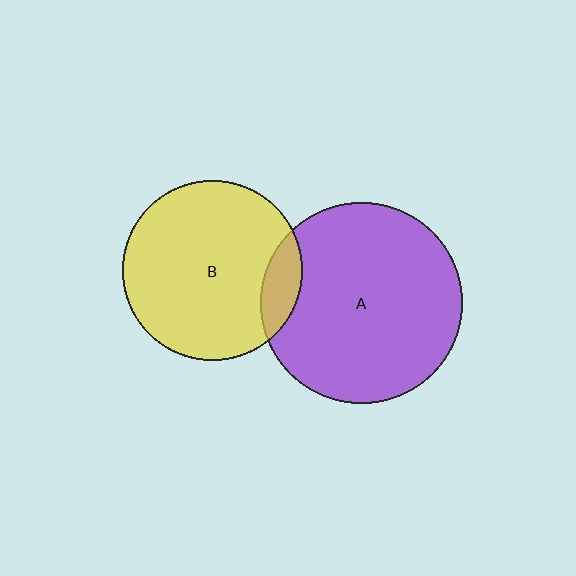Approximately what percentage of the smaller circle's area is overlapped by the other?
Approximately 10%.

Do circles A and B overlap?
Yes.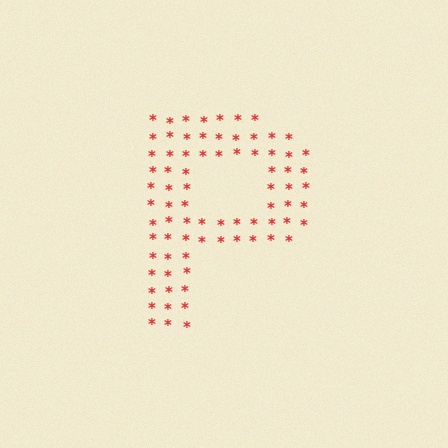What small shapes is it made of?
It is made of small asterisks.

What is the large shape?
The large shape is the letter P.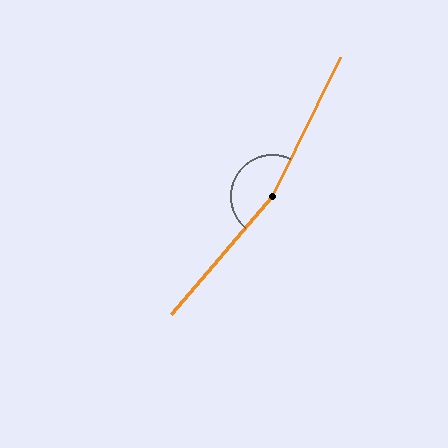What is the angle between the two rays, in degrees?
Approximately 166 degrees.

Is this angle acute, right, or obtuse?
It is obtuse.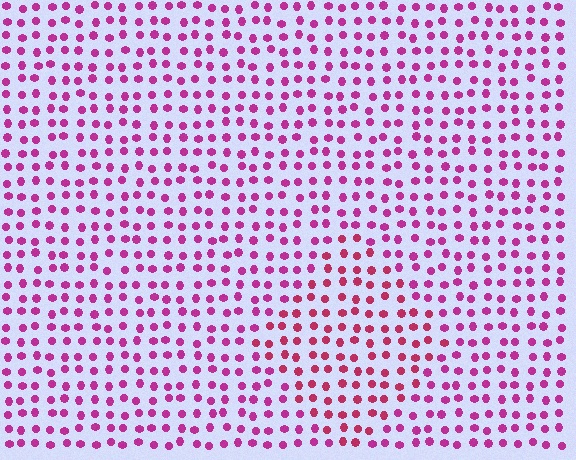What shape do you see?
I see a diamond.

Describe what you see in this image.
The image is filled with small magenta elements in a uniform arrangement. A diamond-shaped region is visible where the elements are tinted to a slightly different hue, forming a subtle color boundary.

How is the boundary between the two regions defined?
The boundary is defined purely by a slight shift in hue (about 23 degrees). Spacing, size, and orientation are identical on both sides.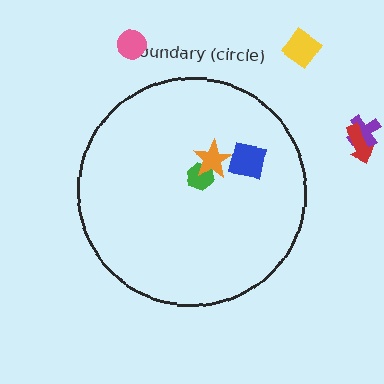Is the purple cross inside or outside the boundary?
Outside.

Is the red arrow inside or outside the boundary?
Outside.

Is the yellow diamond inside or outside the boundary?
Outside.